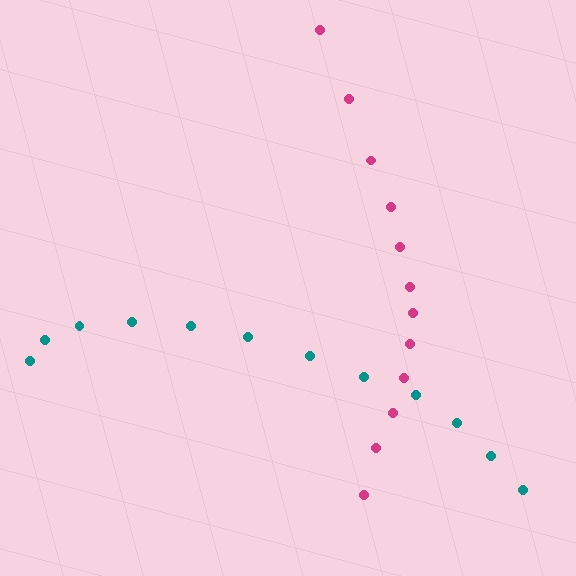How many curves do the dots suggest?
There are 2 distinct paths.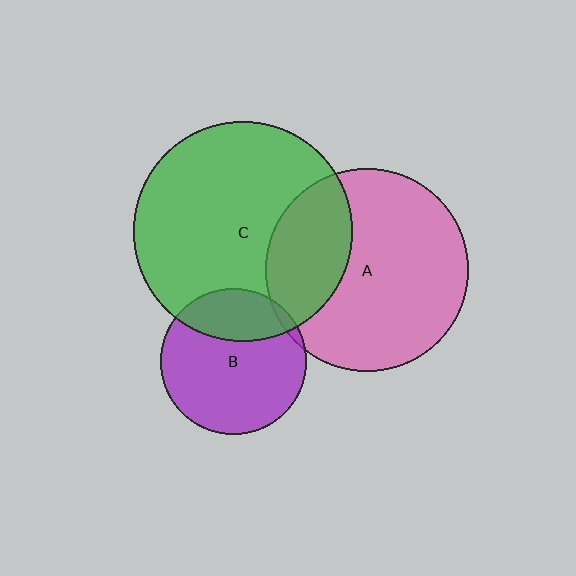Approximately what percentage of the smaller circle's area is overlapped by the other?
Approximately 5%.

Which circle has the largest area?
Circle C (green).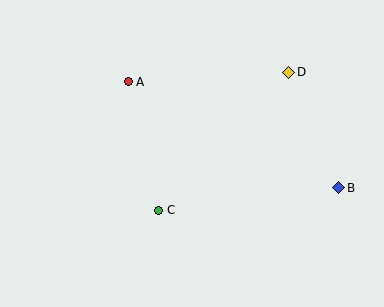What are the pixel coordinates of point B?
Point B is at (339, 188).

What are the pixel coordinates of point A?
Point A is at (128, 82).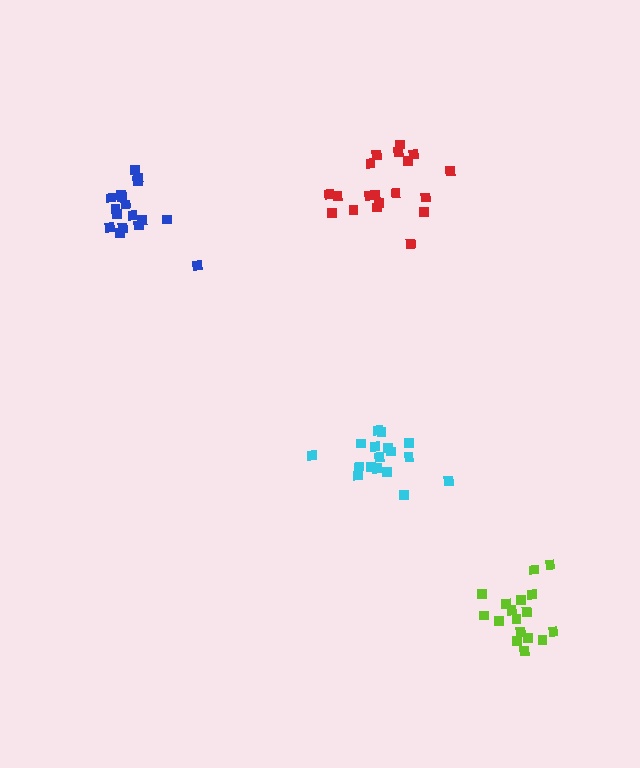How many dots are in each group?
Group 1: 17 dots, Group 2: 19 dots, Group 3: 17 dots, Group 4: 17 dots (70 total).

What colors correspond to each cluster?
The clusters are colored: lime, red, cyan, blue.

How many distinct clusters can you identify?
There are 4 distinct clusters.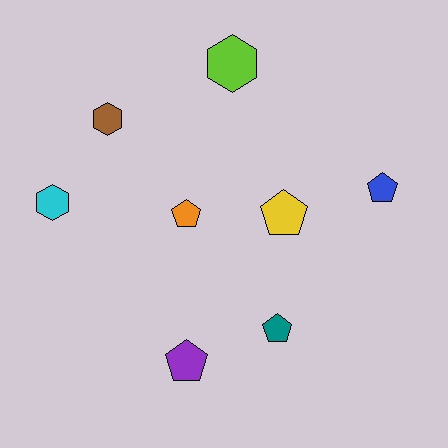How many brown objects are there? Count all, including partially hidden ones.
There is 1 brown object.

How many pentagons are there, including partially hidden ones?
There are 5 pentagons.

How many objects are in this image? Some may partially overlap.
There are 8 objects.